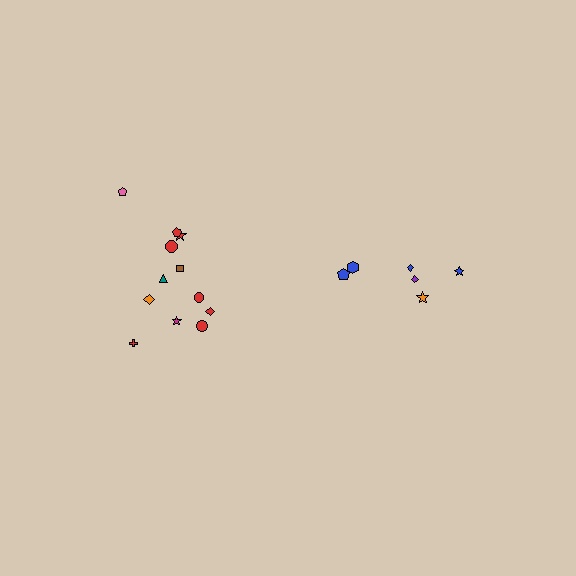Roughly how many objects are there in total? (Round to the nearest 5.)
Roughly 20 objects in total.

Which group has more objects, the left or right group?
The left group.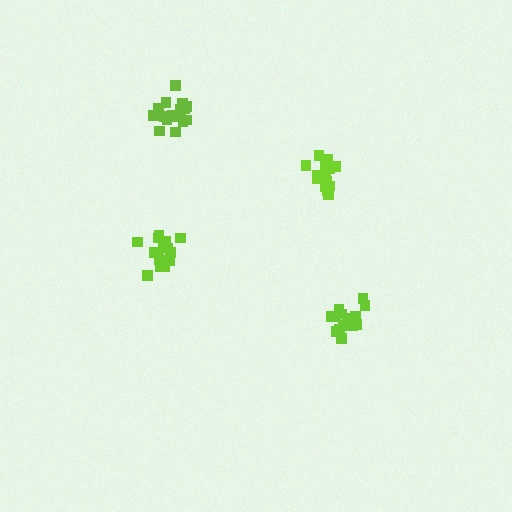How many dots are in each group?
Group 1: 15 dots, Group 2: 19 dots, Group 3: 15 dots, Group 4: 16 dots (65 total).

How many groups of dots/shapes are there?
There are 4 groups.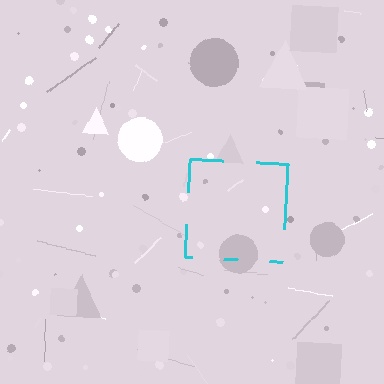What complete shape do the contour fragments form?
The contour fragments form a square.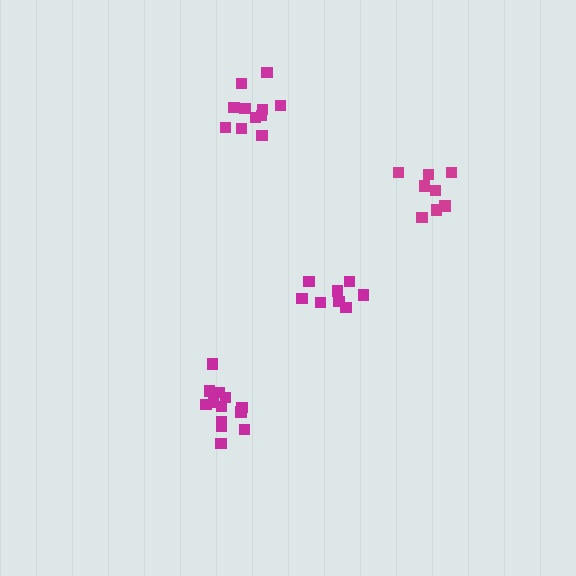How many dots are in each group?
Group 1: 13 dots, Group 2: 8 dots, Group 3: 8 dots, Group 4: 11 dots (40 total).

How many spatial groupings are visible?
There are 4 spatial groupings.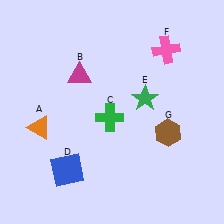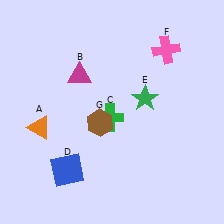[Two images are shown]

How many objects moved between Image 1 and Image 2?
1 object moved between the two images.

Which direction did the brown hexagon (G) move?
The brown hexagon (G) moved left.